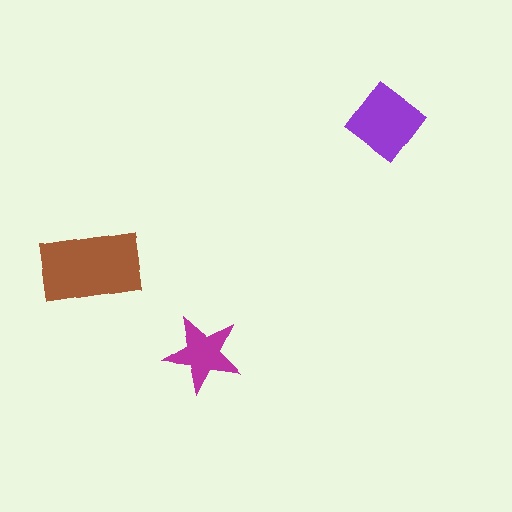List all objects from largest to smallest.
The brown rectangle, the purple diamond, the magenta star.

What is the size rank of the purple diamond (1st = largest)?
2nd.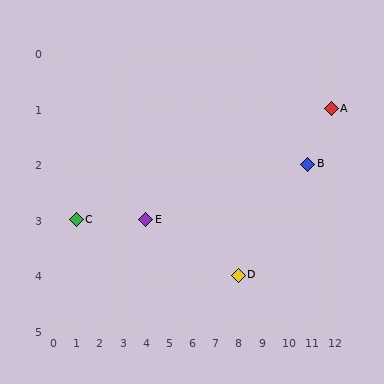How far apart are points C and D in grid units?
Points C and D are 7 columns and 1 row apart (about 7.1 grid units diagonally).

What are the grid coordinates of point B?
Point B is at grid coordinates (11, 2).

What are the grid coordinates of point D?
Point D is at grid coordinates (8, 4).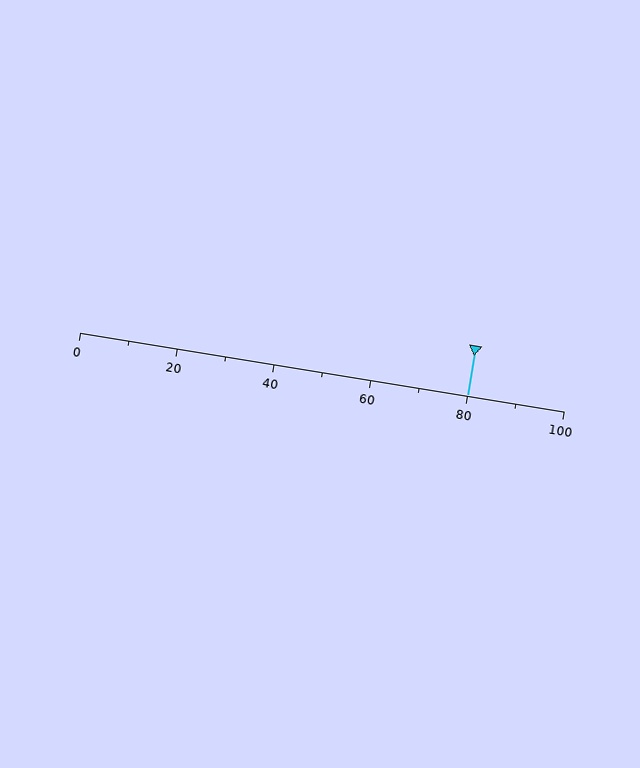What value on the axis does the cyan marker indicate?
The marker indicates approximately 80.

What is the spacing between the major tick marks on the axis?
The major ticks are spaced 20 apart.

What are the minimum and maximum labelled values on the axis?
The axis runs from 0 to 100.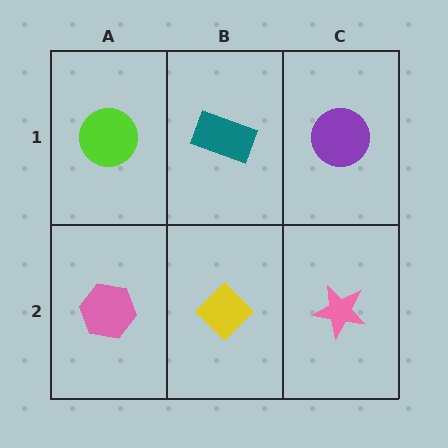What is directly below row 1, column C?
A pink star.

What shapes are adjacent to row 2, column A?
A lime circle (row 1, column A), a yellow diamond (row 2, column B).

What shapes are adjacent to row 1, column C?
A pink star (row 2, column C), a teal rectangle (row 1, column B).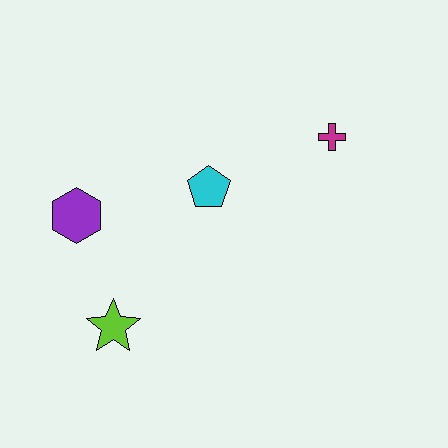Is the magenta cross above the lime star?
Yes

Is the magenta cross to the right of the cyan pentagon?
Yes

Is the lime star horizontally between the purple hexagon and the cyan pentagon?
Yes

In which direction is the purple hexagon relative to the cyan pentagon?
The purple hexagon is to the left of the cyan pentagon.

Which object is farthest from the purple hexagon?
The magenta cross is farthest from the purple hexagon.